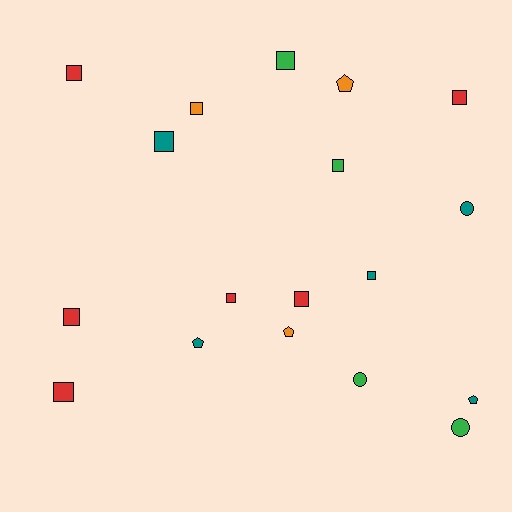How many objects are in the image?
There are 18 objects.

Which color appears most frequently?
Red, with 6 objects.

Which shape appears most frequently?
Square, with 11 objects.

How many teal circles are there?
There is 1 teal circle.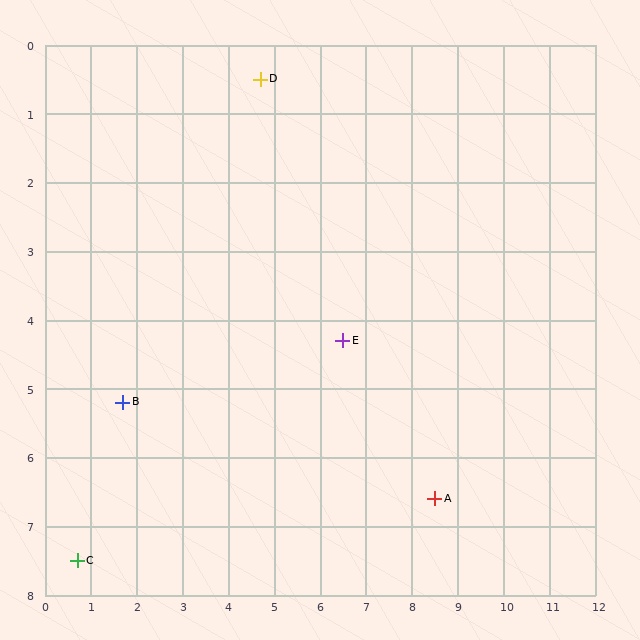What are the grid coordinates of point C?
Point C is at approximately (0.7, 7.5).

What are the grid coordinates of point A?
Point A is at approximately (8.5, 6.6).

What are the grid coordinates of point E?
Point E is at approximately (6.5, 4.3).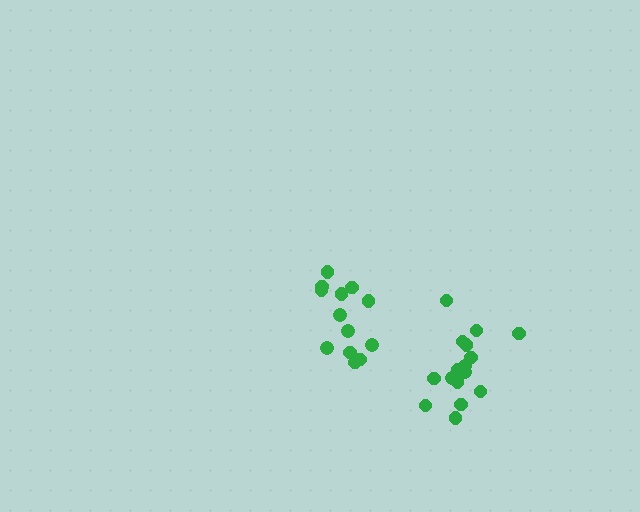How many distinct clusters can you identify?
There are 2 distinct clusters.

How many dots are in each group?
Group 1: 16 dots, Group 2: 13 dots (29 total).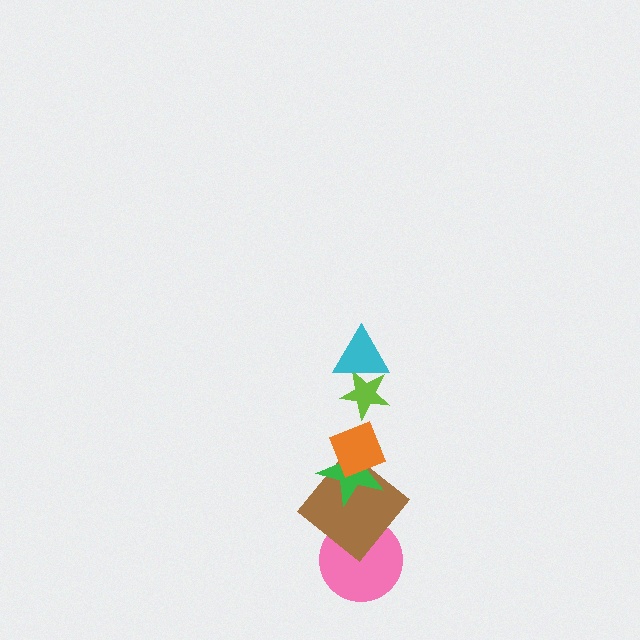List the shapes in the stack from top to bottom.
From top to bottom: the cyan triangle, the lime star, the orange diamond, the green star, the brown diamond, the pink circle.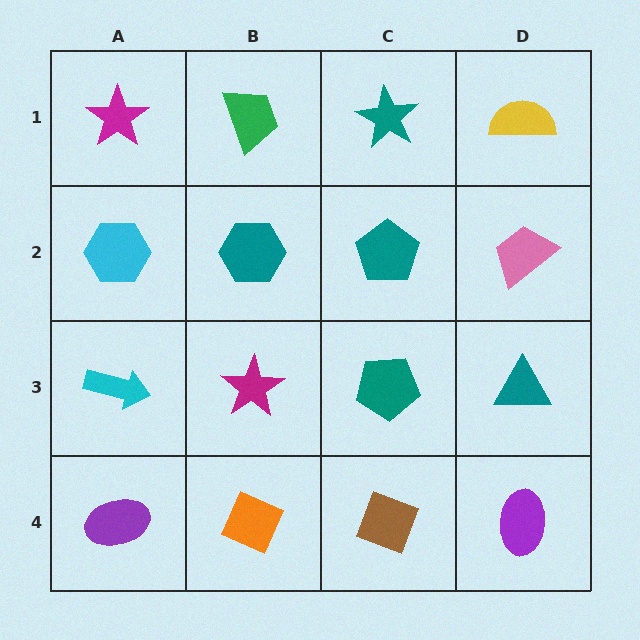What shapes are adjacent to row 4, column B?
A magenta star (row 3, column B), a purple ellipse (row 4, column A), a brown diamond (row 4, column C).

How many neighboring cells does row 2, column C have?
4.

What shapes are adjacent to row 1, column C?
A teal pentagon (row 2, column C), a green trapezoid (row 1, column B), a yellow semicircle (row 1, column D).